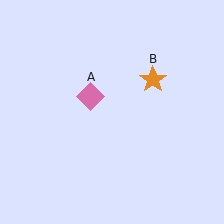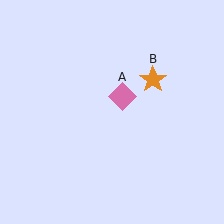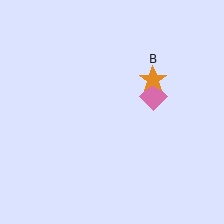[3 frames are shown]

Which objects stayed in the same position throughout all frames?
Orange star (object B) remained stationary.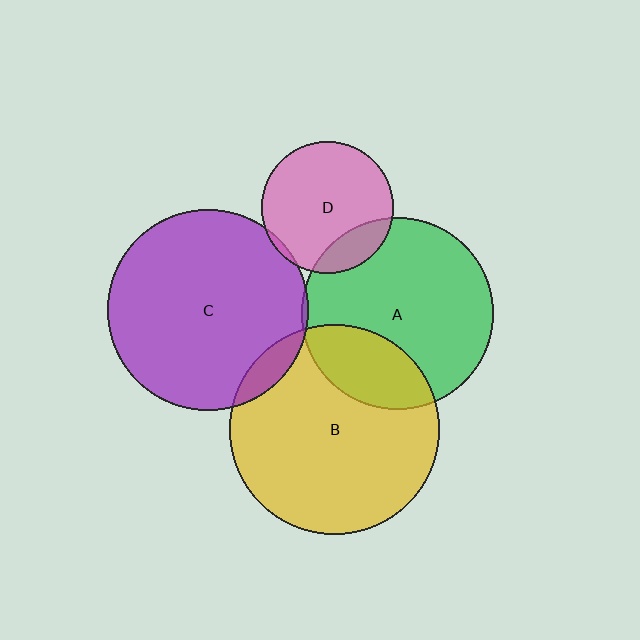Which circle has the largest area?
Circle B (yellow).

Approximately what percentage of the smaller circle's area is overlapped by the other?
Approximately 5%.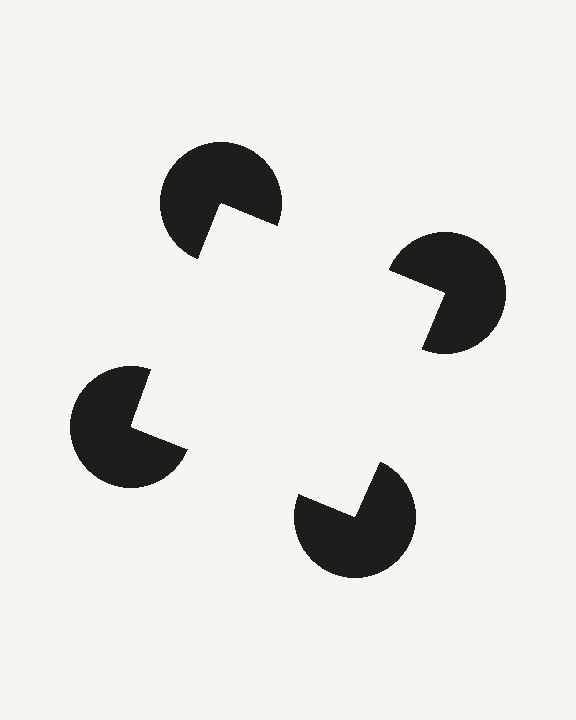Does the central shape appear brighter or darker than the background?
It typically appears slightly brighter than the background, even though no actual brightness change is drawn.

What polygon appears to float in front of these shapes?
An illusory square — its edges are inferred from the aligned wedge cuts in the pac-man discs, not physically drawn.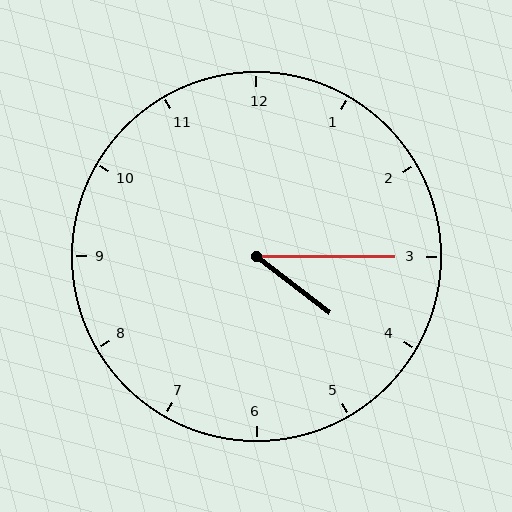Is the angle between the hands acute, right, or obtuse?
It is acute.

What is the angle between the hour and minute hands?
Approximately 38 degrees.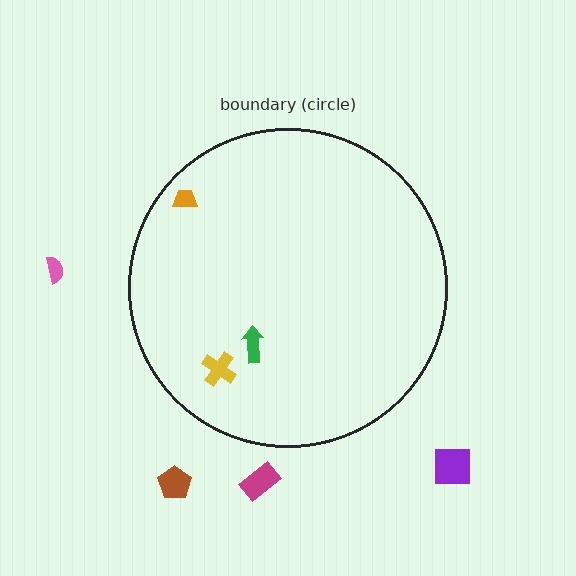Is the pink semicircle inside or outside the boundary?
Outside.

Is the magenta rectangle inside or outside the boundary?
Outside.